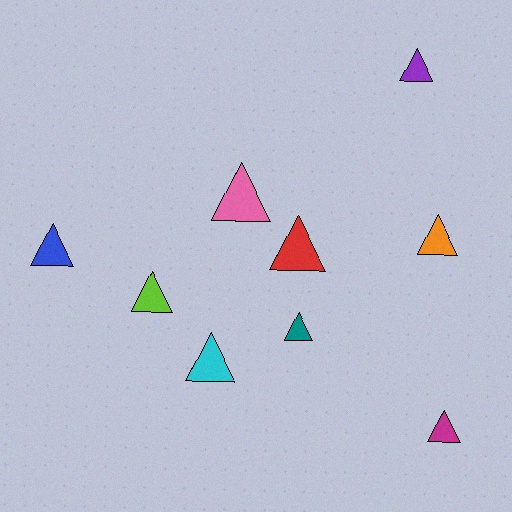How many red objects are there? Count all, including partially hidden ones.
There is 1 red object.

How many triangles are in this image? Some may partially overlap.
There are 9 triangles.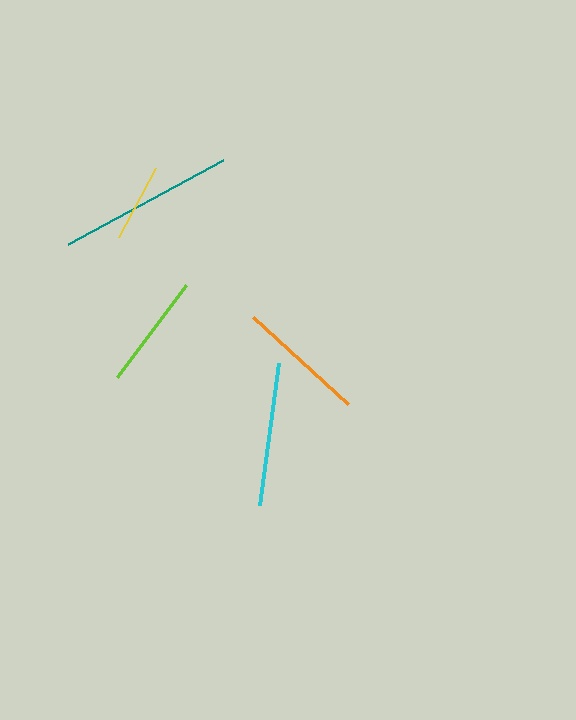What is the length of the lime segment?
The lime segment is approximately 115 pixels long.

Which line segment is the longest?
The teal line is the longest at approximately 176 pixels.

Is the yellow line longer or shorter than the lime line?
The lime line is longer than the yellow line.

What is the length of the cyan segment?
The cyan segment is approximately 143 pixels long.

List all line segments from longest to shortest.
From longest to shortest: teal, cyan, orange, lime, yellow.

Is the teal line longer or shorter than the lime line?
The teal line is longer than the lime line.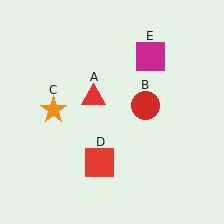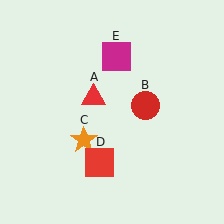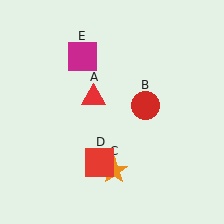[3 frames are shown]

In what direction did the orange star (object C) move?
The orange star (object C) moved down and to the right.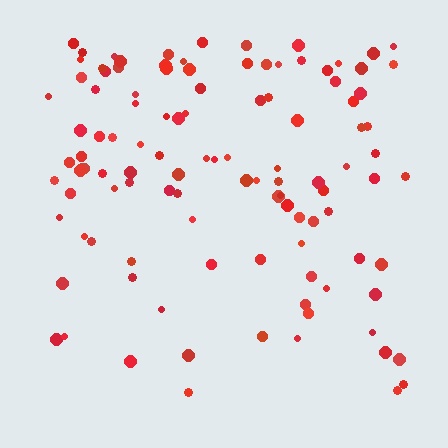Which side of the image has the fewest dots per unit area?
The bottom.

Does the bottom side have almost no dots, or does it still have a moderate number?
Still a moderate number, just noticeably fewer than the top.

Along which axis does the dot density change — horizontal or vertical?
Vertical.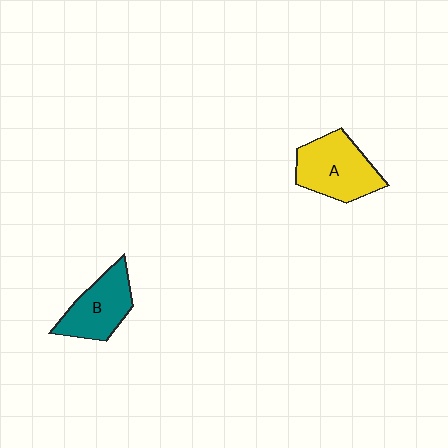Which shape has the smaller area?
Shape B (teal).